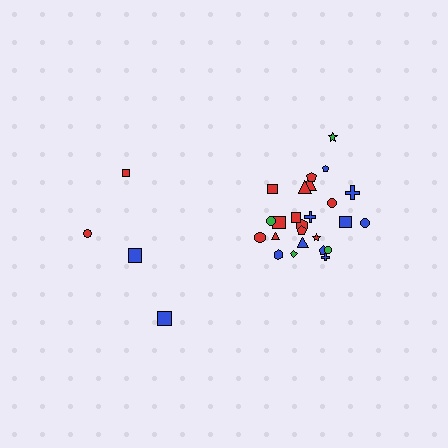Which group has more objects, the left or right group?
The right group.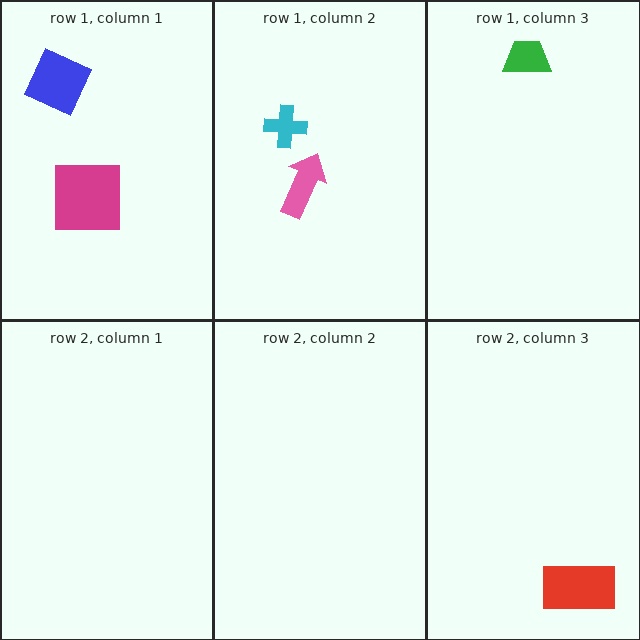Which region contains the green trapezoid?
The row 1, column 3 region.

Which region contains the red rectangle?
The row 2, column 3 region.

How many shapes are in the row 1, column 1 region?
2.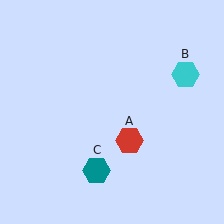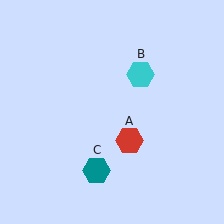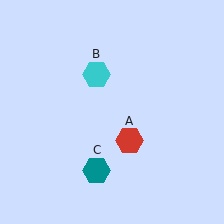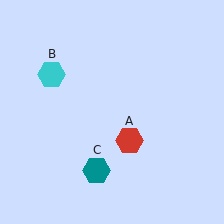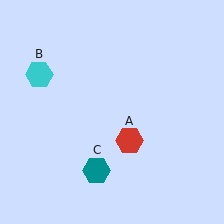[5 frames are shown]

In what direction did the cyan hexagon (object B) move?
The cyan hexagon (object B) moved left.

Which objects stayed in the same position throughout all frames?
Red hexagon (object A) and teal hexagon (object C) remained stationary.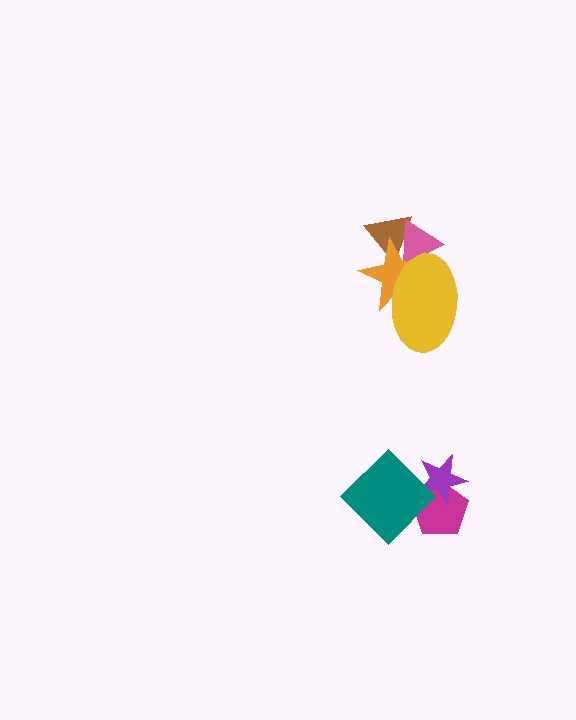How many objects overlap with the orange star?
3 objects overlap with the orange star.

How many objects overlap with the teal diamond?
2 objects overlap with the teal diamond.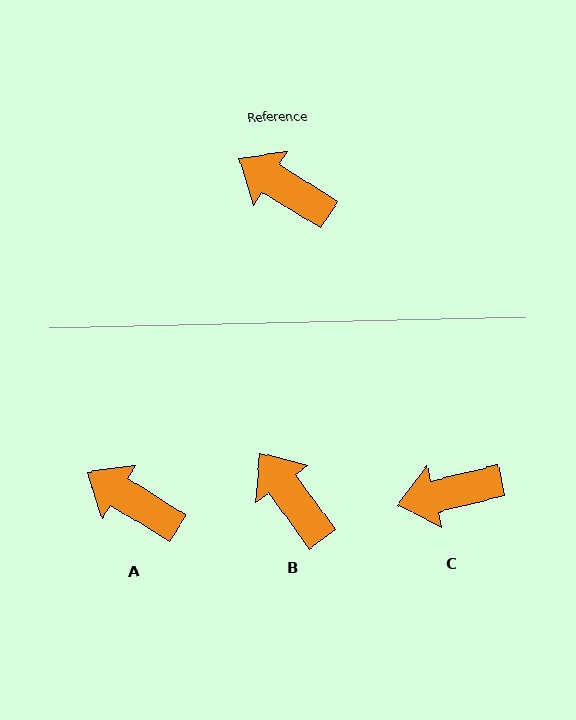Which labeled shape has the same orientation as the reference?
A.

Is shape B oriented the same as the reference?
No, it is off by about 22 degrees.